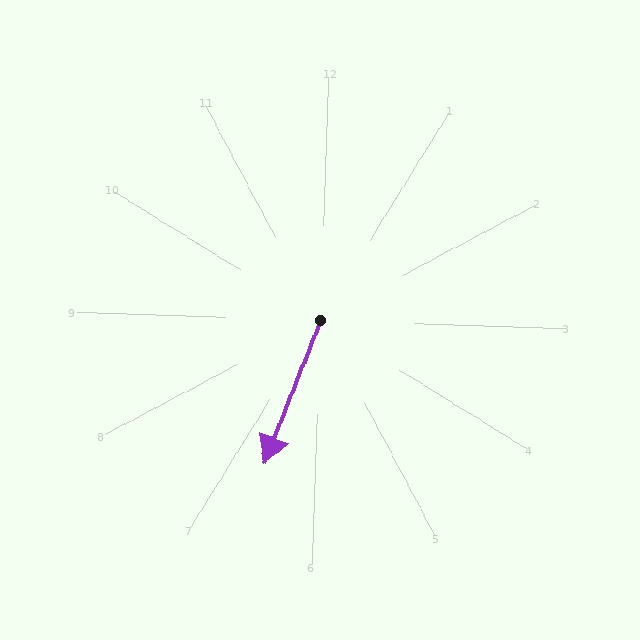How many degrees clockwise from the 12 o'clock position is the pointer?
Approximately 199 degrees.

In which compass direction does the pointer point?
South.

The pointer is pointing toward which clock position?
Roughly 7 o'clock.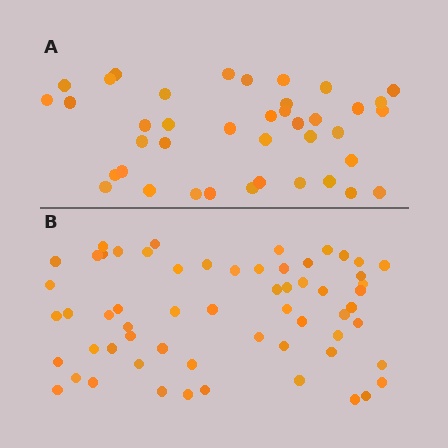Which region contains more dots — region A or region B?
Region B (the bottom region) has more dots.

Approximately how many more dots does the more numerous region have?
Region B has approximately 20 more dots than region A.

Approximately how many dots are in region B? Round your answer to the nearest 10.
About 60 dots.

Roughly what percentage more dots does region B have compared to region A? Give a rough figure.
About 50% more.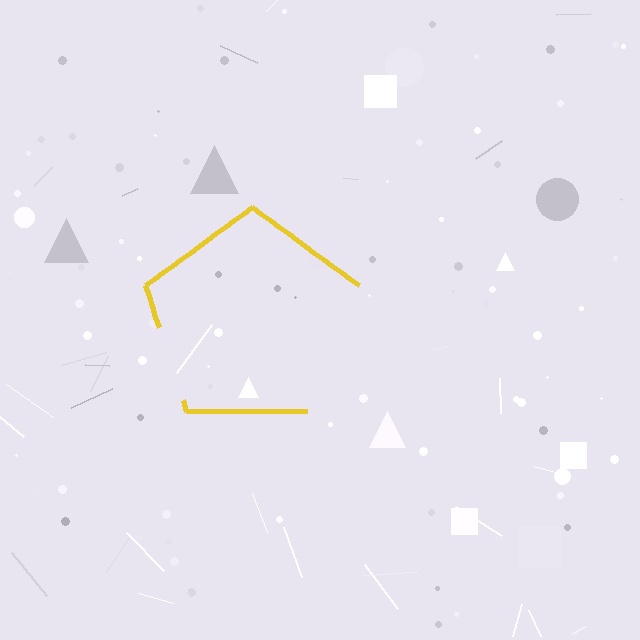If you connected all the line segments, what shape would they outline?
They would outline a pentagon.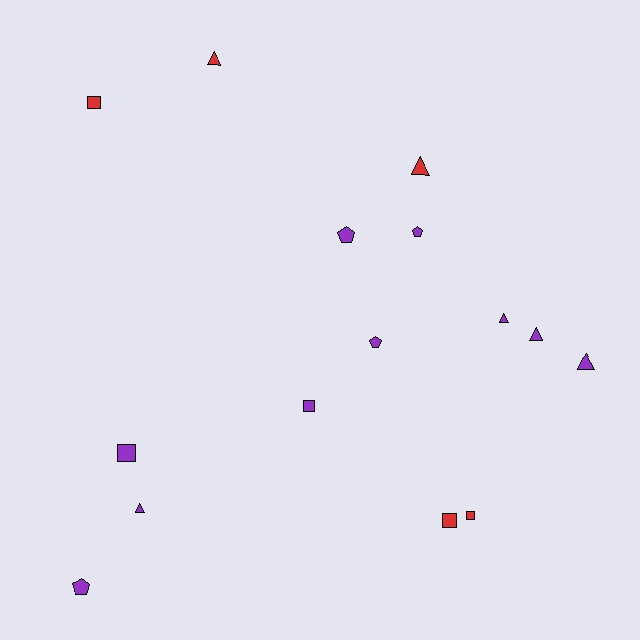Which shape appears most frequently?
Triangle, with 6 objects.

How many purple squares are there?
There are 2 purple squares.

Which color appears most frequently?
Purple, with 10 objects.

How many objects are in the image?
There are 15 objects.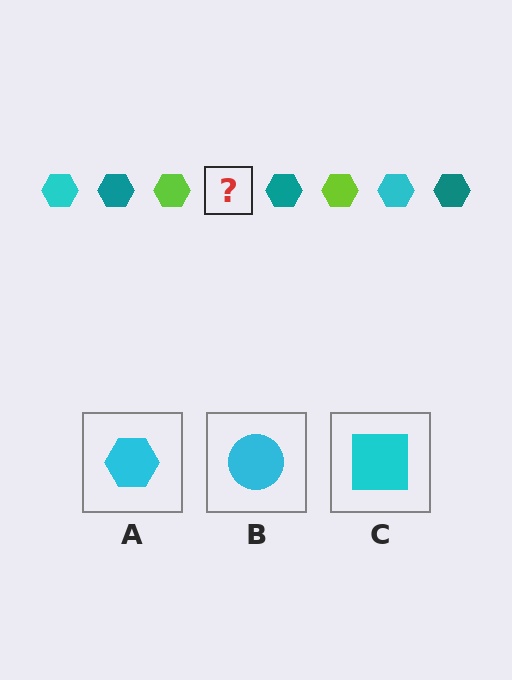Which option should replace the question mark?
Option A.